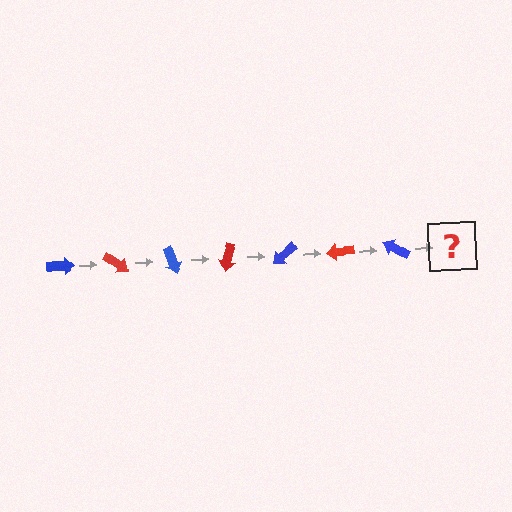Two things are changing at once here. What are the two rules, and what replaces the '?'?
The two rules are that it rotates 35 degrees each step and the color cycles through blue and red. The '?' should be a red arrow, rotated 245 degrees from the start.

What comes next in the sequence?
The next element should be a red arrow, rotated 245 degrees from the start.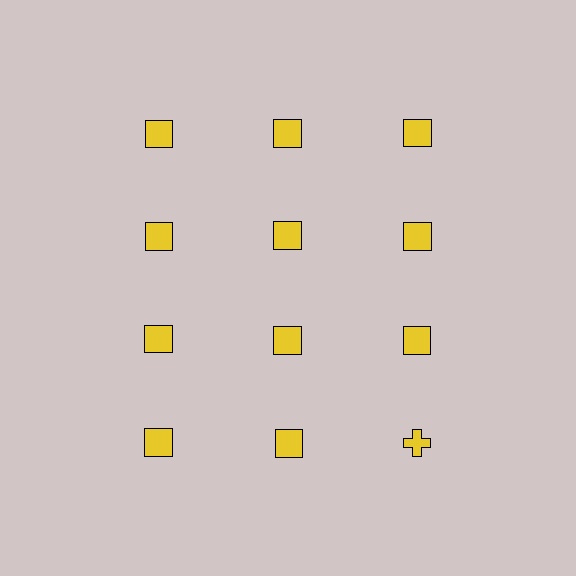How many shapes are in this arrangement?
There are 12 shapes arranged in a grid pattern.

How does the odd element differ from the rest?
It has a different shape: cross instead of square.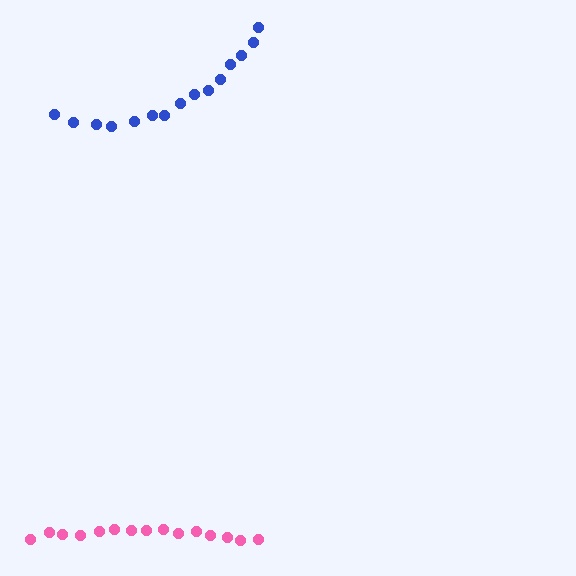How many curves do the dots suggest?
There are 2 distinct paths.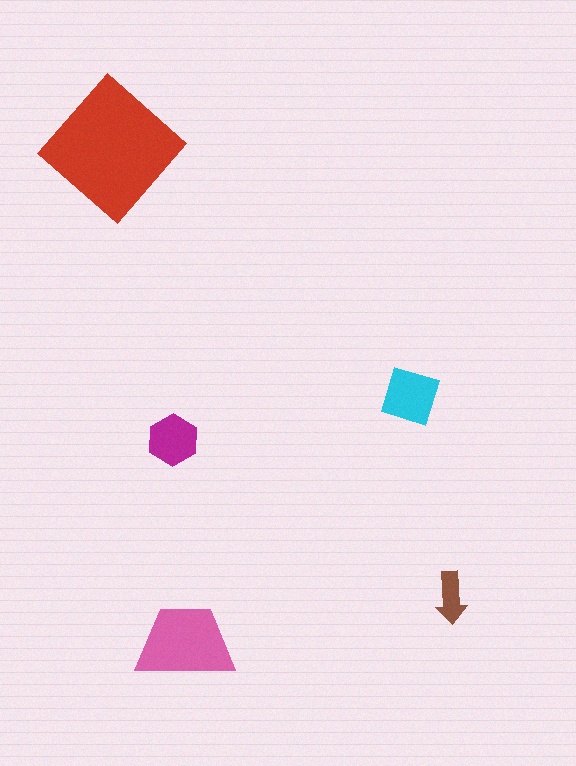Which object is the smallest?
The brown arrow.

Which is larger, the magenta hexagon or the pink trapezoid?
The pink trapezoid.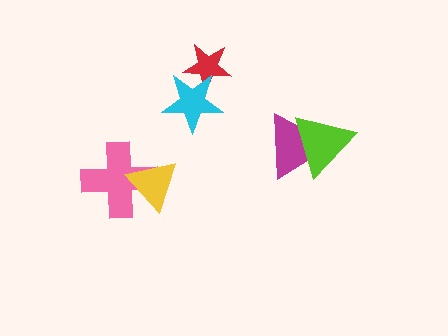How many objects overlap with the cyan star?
1 object overlaps with the cyan star.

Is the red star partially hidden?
Yes, it is partially covered by another shape.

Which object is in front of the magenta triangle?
The lime triangle is in front of the magenta triangle.